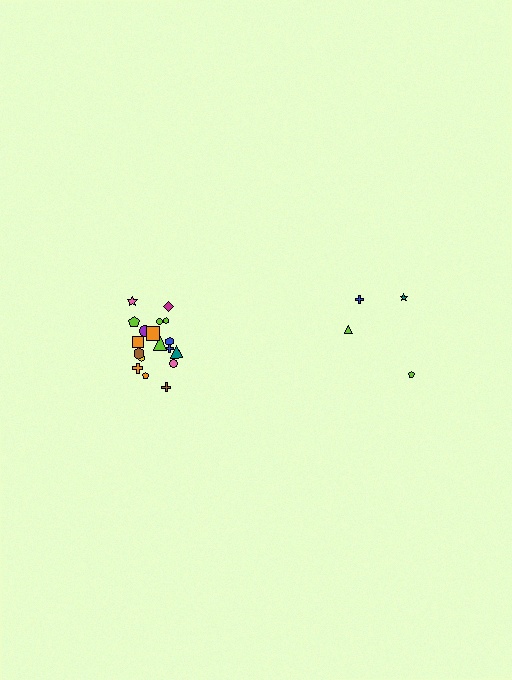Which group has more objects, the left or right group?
The left group.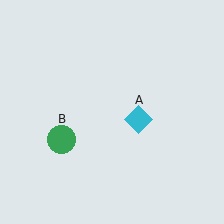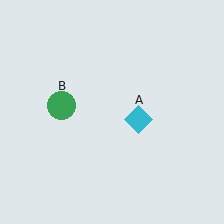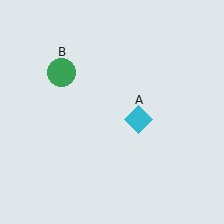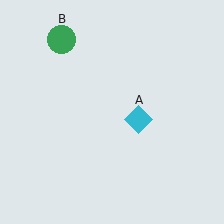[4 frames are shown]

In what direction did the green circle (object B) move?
The green circle (object B) moved up.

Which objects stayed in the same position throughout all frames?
Cyan diamond (object A) remained stationary.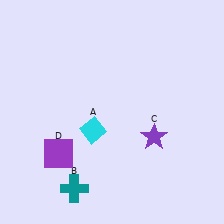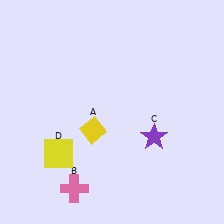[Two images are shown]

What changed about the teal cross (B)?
In Image 1, B is teal. In Image 2, it changed to pink.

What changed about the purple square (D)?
In Image 1, D is purple. In Image 2, it changed to yellow.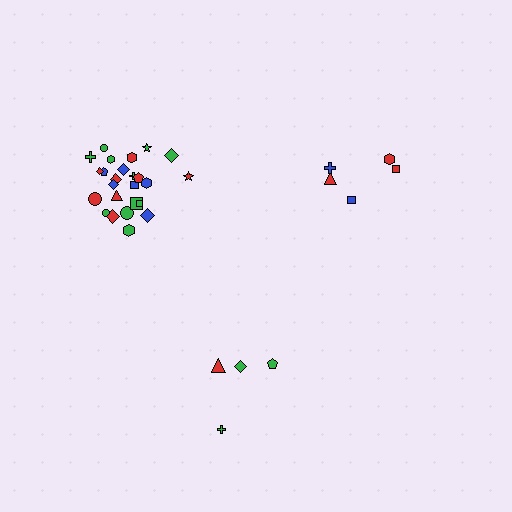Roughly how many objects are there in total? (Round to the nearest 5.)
Roughly 35 objects in total.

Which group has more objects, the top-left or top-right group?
The top-left group.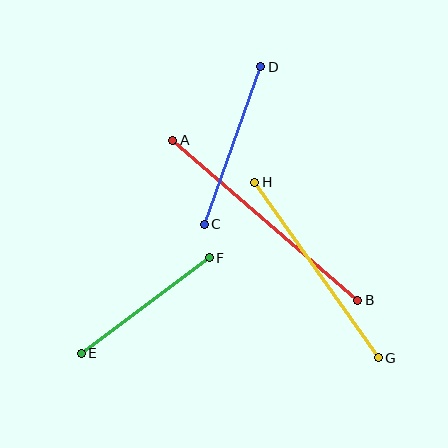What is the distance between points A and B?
The distance is approximately 244 pixels.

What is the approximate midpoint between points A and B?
The midpoint is at approximately (265, 220) pixels.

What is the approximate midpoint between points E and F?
The midpoint is at approximately (145, 306) pixels.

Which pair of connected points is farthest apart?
Points A and B are farthest apart.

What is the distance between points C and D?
The distance is approximately 167 pixels.